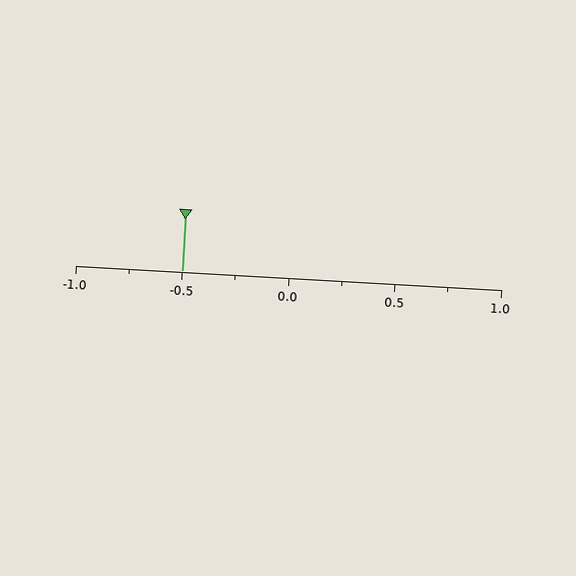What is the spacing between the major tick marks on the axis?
The major ticks are spaced 0.5 apart.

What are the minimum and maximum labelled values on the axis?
The axis runs from -1.0 to 1.0.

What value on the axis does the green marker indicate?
The marker indicates approximately -0.5.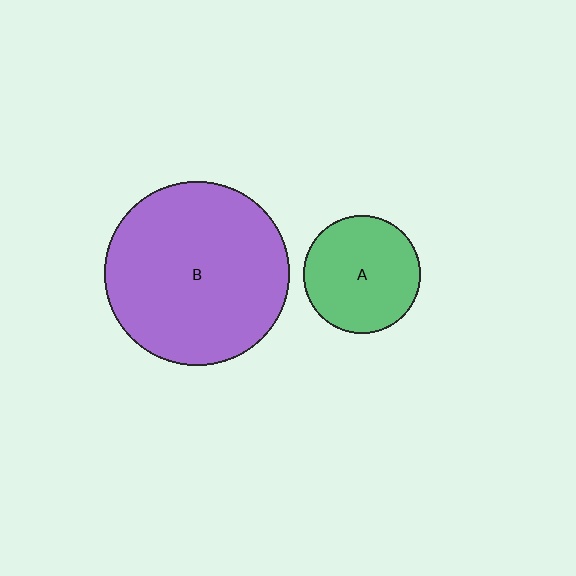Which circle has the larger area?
Circle B (purple).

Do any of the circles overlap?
No, none of the circles overlap.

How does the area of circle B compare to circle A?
Approximately 2.5 times.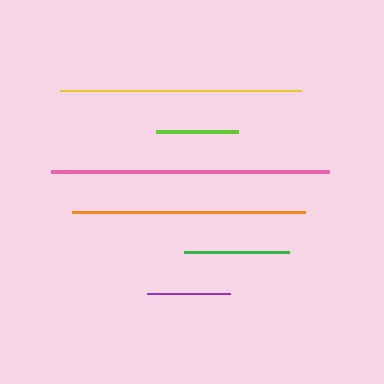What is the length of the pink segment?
The pink segment is approximately 278 pixels long.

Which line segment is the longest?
The pink line is the longest at approximately 278 pixels.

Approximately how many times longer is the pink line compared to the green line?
The pink line is approximately 2.6 times the length of the green line.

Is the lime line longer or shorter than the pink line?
The pink line is longer than the lime line.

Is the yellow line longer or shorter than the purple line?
The yellow line is longer than the purple line.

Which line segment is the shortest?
The lime line is the shortest at approximately 82 pixels.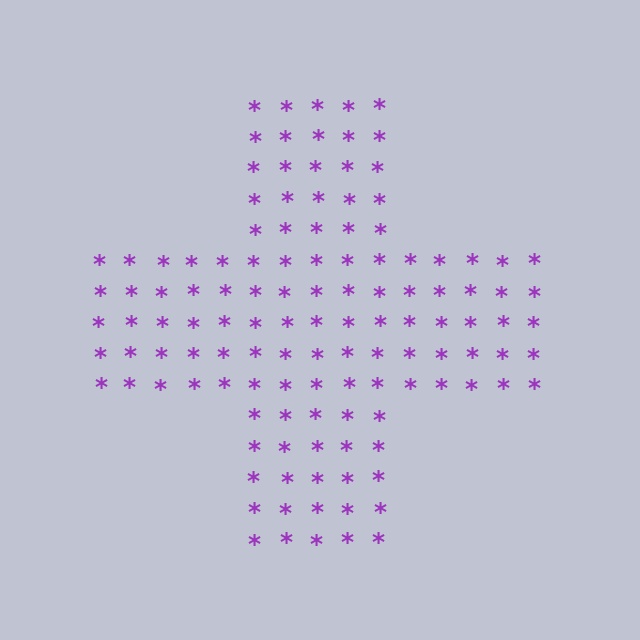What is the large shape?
The large shape is a cross.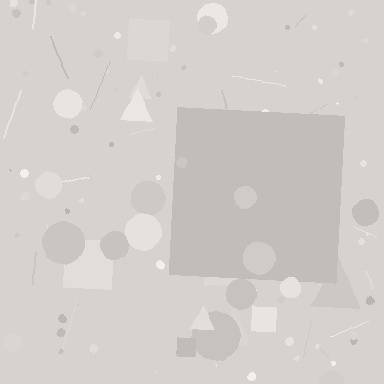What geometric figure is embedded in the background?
A square is embedded in the background.